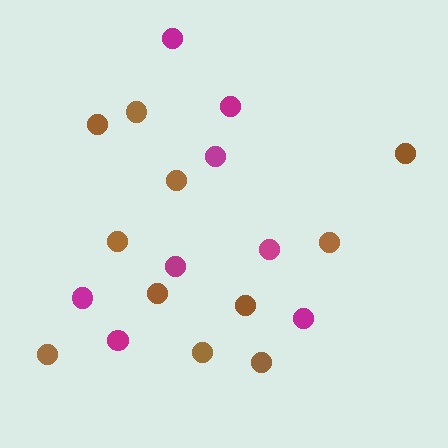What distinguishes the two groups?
There are 2 groups: one group of brown circles (11) and one group of magenta circles (8).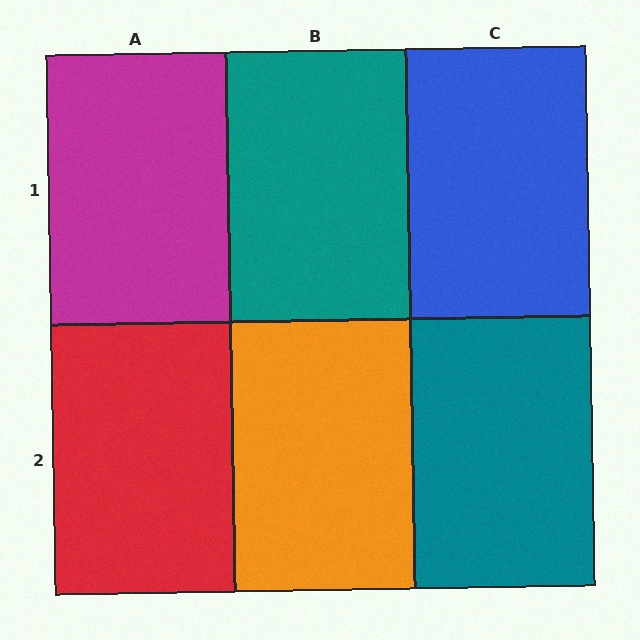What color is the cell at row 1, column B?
Teal.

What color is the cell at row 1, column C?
Blue.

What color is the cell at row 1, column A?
Magenta.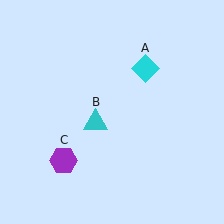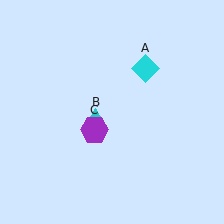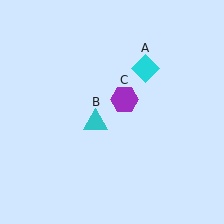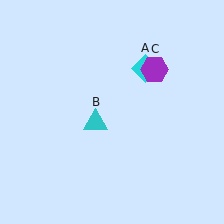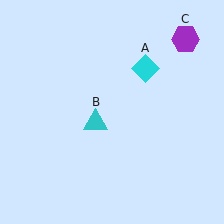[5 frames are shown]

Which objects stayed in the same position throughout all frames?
Cyan diamond (object A) and cyan triangle (object B) remained stationary.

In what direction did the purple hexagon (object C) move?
The purple hexagon (object C) moved up and to the right.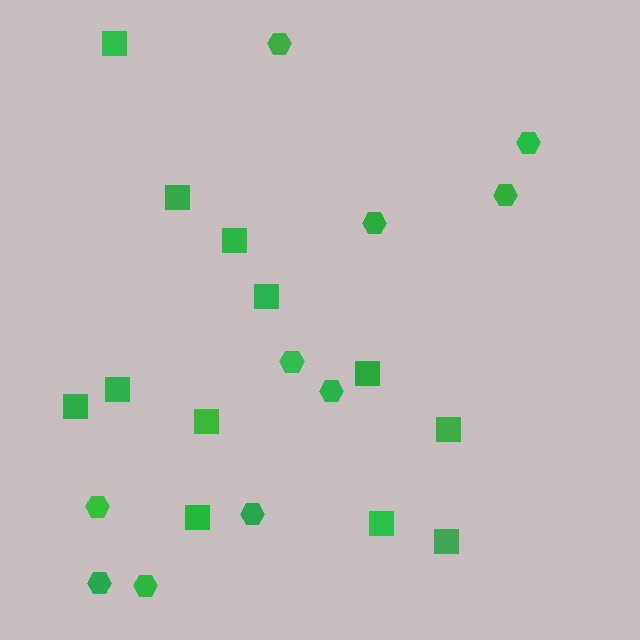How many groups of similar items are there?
There are 2 groups: one group of hexagons (10) and one group of squares (12).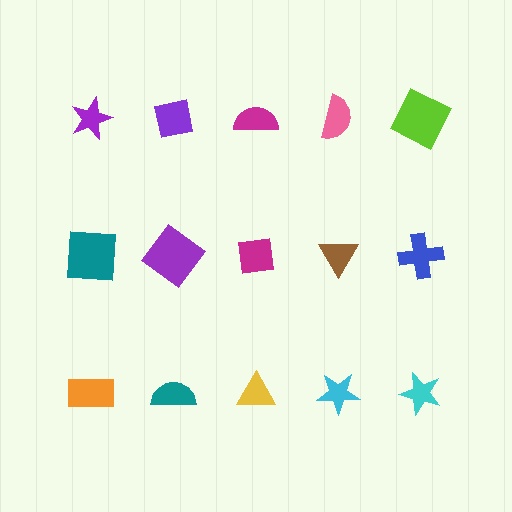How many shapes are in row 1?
5 shapes.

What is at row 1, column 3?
A magenta semicircle.